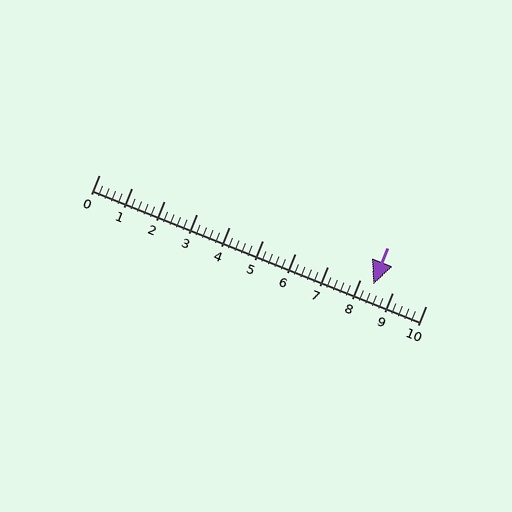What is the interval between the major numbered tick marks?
The major tick marks are spaced 1 units apart.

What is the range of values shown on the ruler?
The ruler shows values from 0 to 10.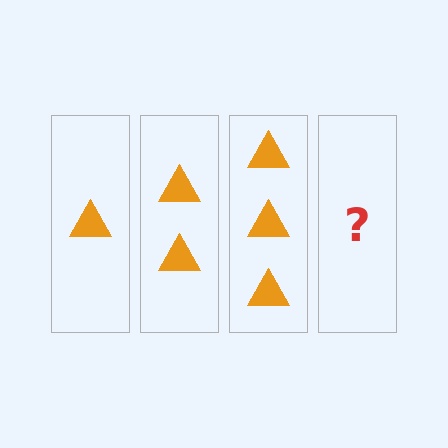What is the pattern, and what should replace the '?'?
The pattern is that each step adds one more triangle. The '?' should be 4 triangles.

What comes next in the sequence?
The next element should be 4 triangles.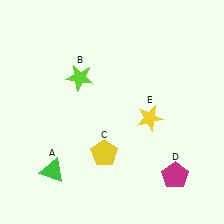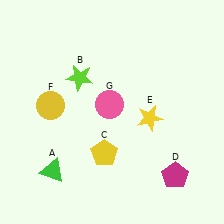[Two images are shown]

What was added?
A yellow circle (F), a pink circle (G) were added in Image 2.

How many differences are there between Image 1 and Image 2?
There are 2 differences between the two images.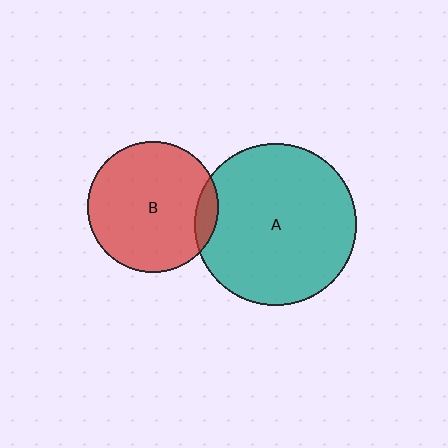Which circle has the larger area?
Circle A (teal).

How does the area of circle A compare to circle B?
Approximately 1.6 times.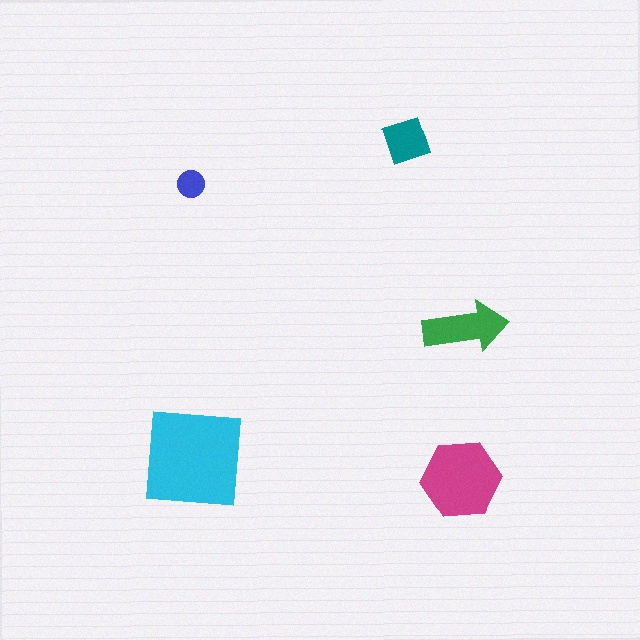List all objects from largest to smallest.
The cyan square, the magenta hexagon, the green arrow, the teal diamond, the blue circle.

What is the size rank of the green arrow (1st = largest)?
3rd.